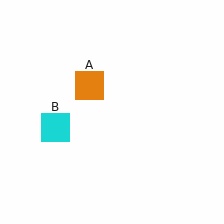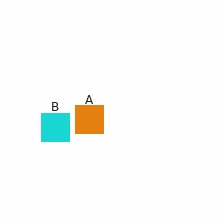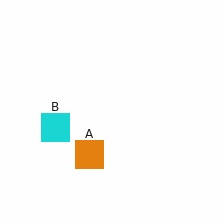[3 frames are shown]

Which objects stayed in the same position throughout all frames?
Cyan square (object B) remained stationary.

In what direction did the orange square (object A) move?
The orange square (object A) moved down.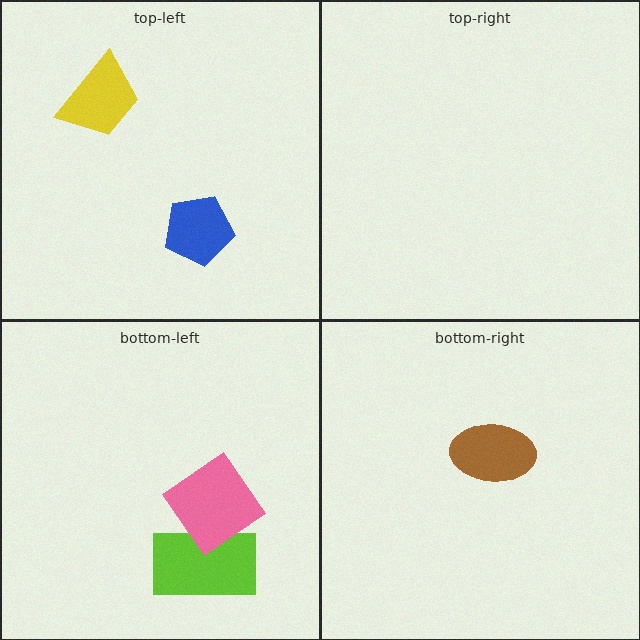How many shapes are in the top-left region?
2.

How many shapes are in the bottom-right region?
1.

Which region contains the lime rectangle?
The bottom-left region.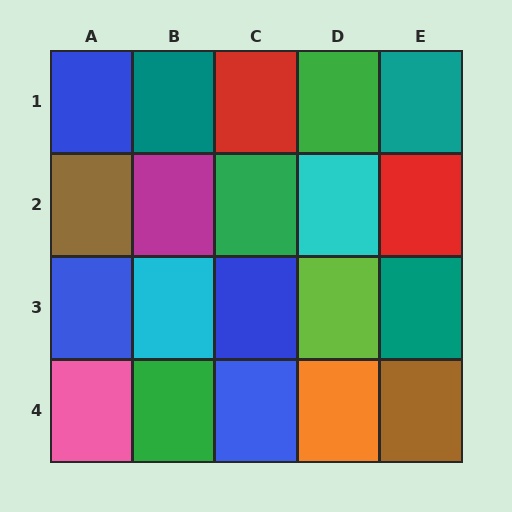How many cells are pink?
1 cell is pink.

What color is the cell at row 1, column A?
Blue.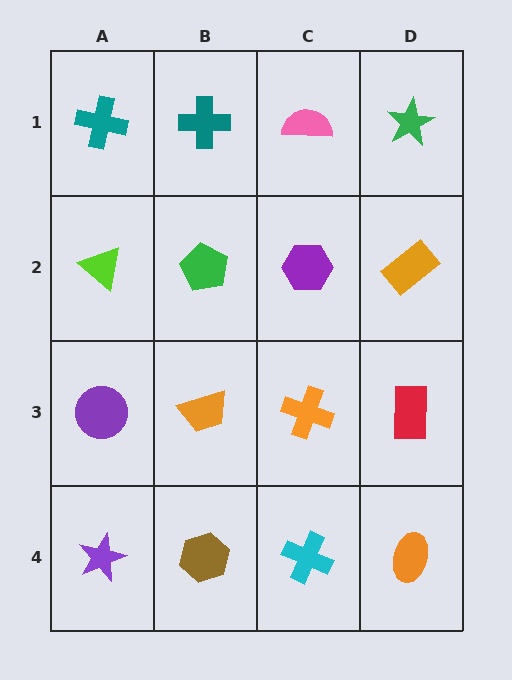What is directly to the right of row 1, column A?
A teal cross.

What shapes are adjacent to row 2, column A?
A teal cross (row 1, column A), a purple circle (row 3, column A), a green pentagon (row 2, column B).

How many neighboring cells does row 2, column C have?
4.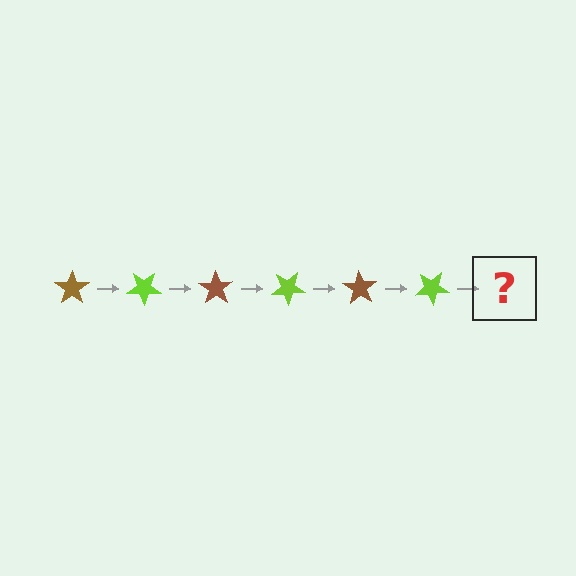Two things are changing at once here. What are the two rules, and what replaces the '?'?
The two rules are that it rotates 35 degrees each step and the color cycles through brown and lime. The '?' should be a brown star, rotated 210 degrees from the start.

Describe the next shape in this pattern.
It should be a brown star, rotated 210 degrees from the start.